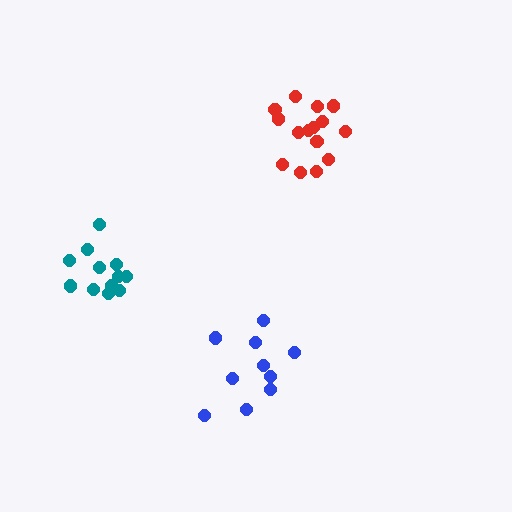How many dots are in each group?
Group 1: 12 dots, Group 2: 15 dots, Group 3: 10 dots (37 total).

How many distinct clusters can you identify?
There are 3 distinct clusters.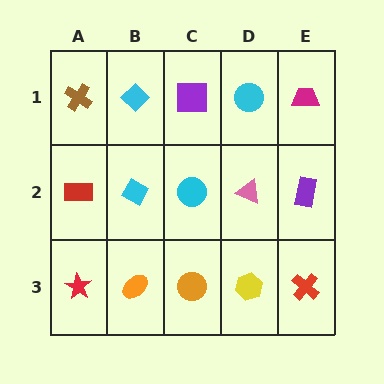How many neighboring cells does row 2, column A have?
3.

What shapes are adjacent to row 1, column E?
A purple rectangle (row 2, column E), a cyan circle (row 1, column D).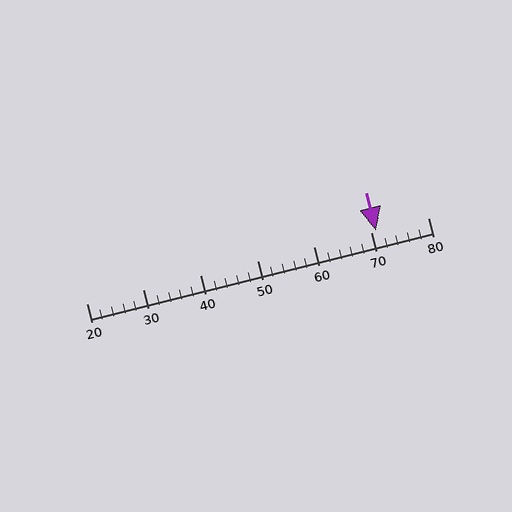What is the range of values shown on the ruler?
The ruler shows values from 20 to 80.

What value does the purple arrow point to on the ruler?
The purple arrow points to approximately 71.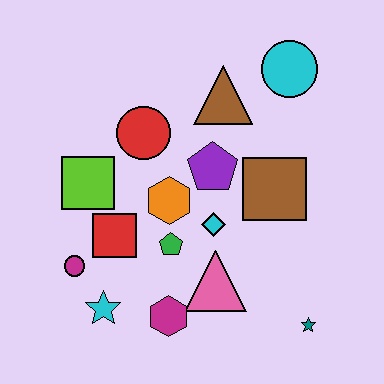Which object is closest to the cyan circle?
The brown triangle is closest to the cyan circle.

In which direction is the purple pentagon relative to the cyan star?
The purple pentagon is above the cyan star.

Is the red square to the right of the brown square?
No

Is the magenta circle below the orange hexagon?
Yes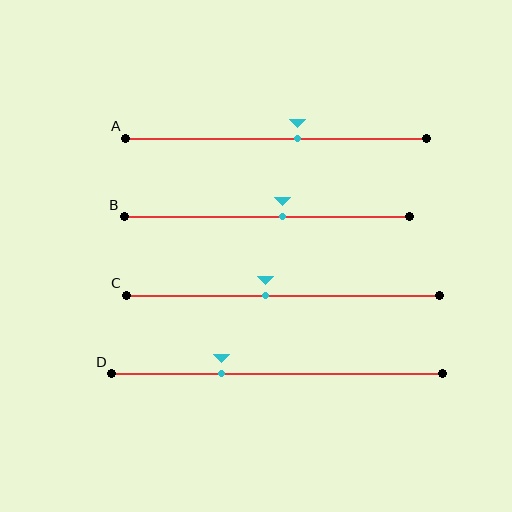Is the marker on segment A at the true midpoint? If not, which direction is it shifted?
No, the marker on segment A is shifted to the right by about 7% of the segment length.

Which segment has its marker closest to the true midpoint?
Segment B has its marker closest to the true midpoint.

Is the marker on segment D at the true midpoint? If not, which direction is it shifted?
No, the marker on segment D is shifted to the left by about 17% of the segment length.